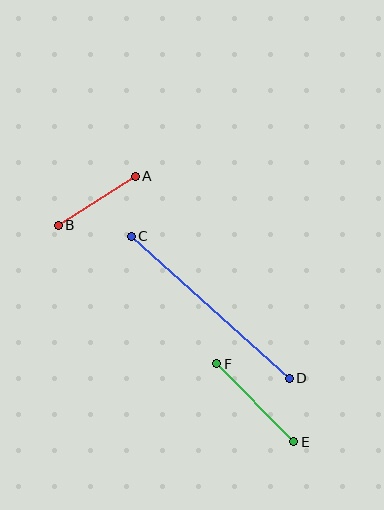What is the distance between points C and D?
The distance is approximately 213 pixels.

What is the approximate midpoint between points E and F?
The midpoint is at approximately (255, 403) pixels.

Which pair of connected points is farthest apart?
Points C and D are farthest apart.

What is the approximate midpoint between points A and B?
The midpoint is at approximately (97, 201) pixels.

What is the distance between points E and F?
The distance is approximately 110 pixels.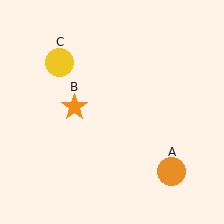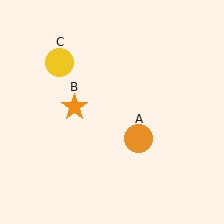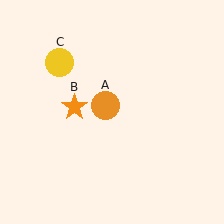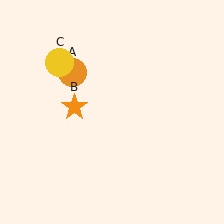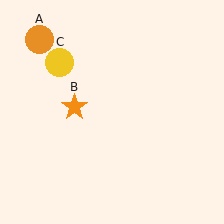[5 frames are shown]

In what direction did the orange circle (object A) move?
The orange circle (object A) moved up and to the left.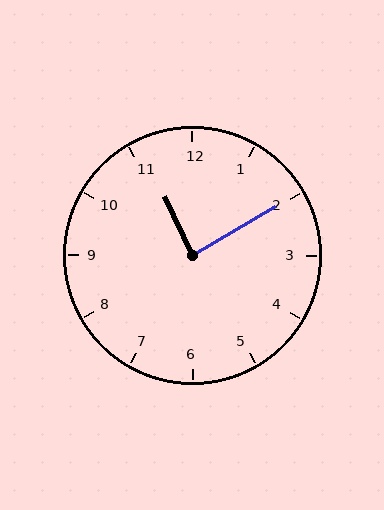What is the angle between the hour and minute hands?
Approximately 85 degrees.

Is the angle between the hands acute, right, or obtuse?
It is right.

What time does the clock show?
11:10.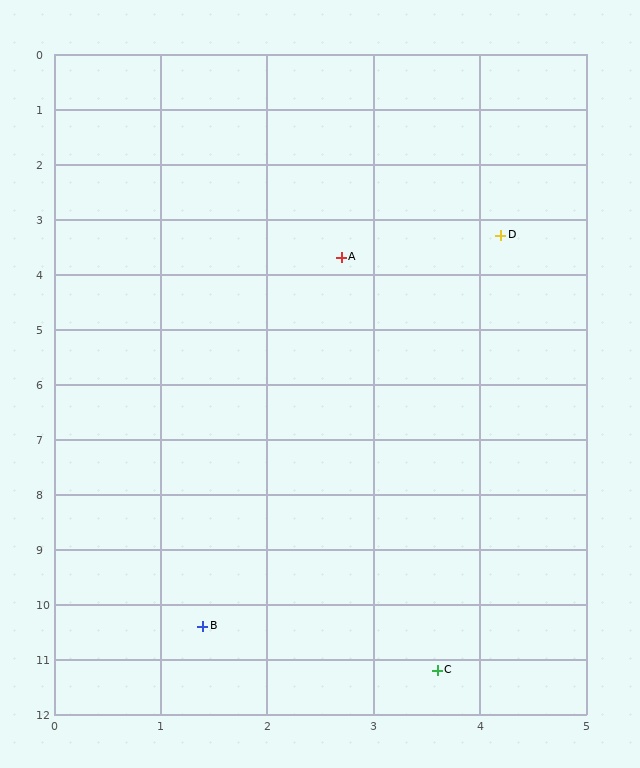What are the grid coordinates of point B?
Point B is at approximately (1.4, 10.4).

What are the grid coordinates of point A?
Point A is at approximately (2.7, 3.7).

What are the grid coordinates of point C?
Point C is at approximately (3.6, 11.2).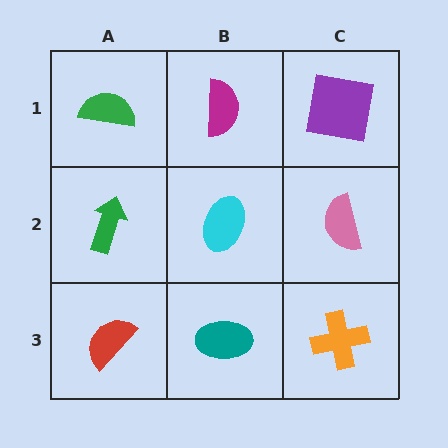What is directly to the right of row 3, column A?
A teal ellipse.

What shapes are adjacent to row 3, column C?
A pink semicircle (row 2, column C), a teal ellipse (row 3, column B).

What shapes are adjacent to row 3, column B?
A cyan ellipse (row 2, column B), a red semicircle (row 3, column A), an orange cross (row 3, column C).